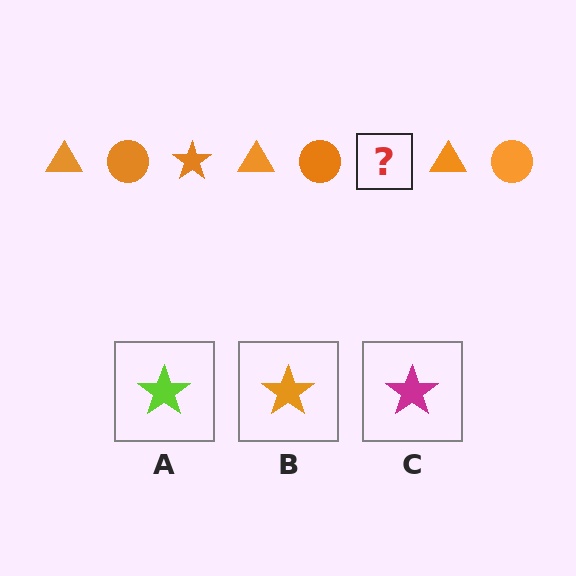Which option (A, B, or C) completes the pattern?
B.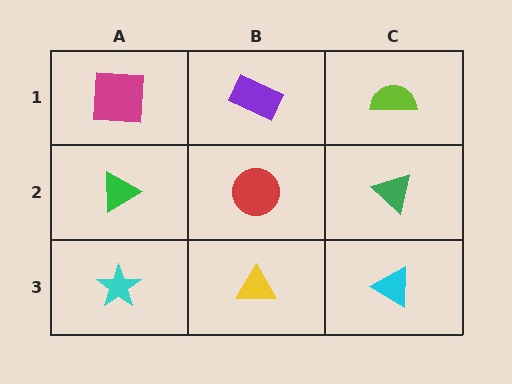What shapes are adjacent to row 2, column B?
A purple rectangle (row 1, column B), a yellow triangle (row 3, column B), a green triangle (row 2, column A), a green triangle (row 2, column C).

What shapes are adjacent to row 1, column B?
A red circle (row 2, column B), a magenta square (row 1, column A), a lime semicircle (row 1, column C).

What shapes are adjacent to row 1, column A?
A green triangle (row 2, column A), a purple rectangle (row 1, column B).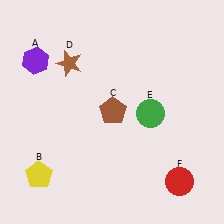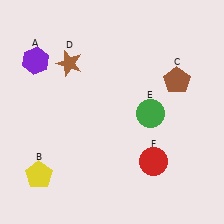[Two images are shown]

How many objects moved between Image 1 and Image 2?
2 objects moved between the two images.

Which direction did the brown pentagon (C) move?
The brown pentagon (C) moved right.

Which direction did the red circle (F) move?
The red circle (F) moved left.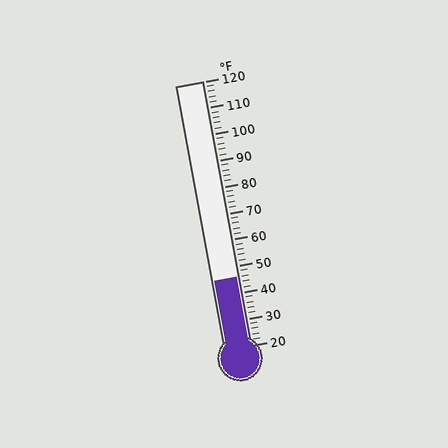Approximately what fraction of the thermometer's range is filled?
The thermometer is filled to approximately 25% of its range.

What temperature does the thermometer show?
The thermometer shows approximately 46°F.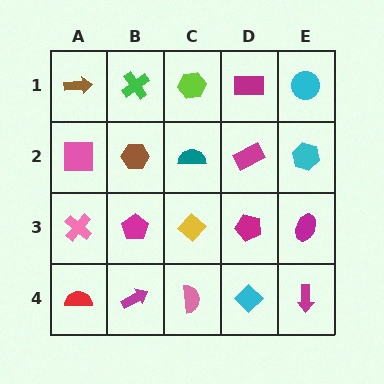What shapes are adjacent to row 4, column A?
A pink cross (row 3, column A), a magenta arrow (row 4, column B).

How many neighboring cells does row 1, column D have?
3.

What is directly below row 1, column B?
A brown hexagon.